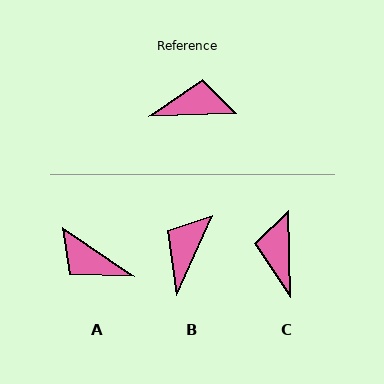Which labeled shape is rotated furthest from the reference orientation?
A, about 144 degrees away.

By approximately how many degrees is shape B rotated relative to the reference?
Approximately 64 degrees counter-clockwise.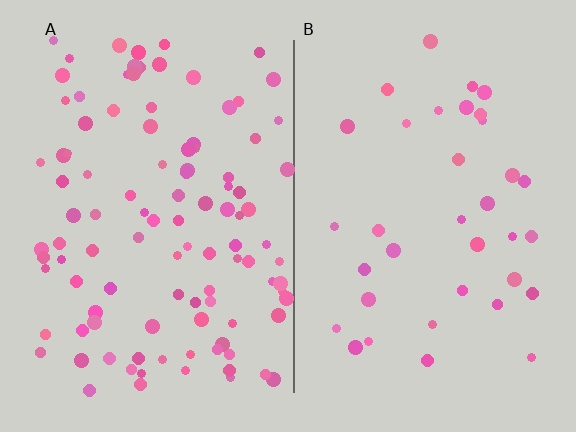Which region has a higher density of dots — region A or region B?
A (the left).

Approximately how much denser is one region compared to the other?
Approximately 2.9× — region A over region B.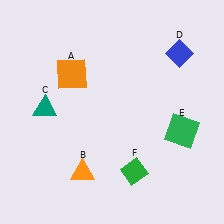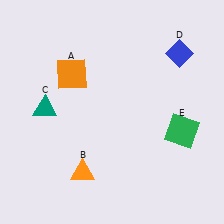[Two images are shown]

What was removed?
The green diamond (F) was removed in Image 2.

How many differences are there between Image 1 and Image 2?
There is 1 difference between the two images.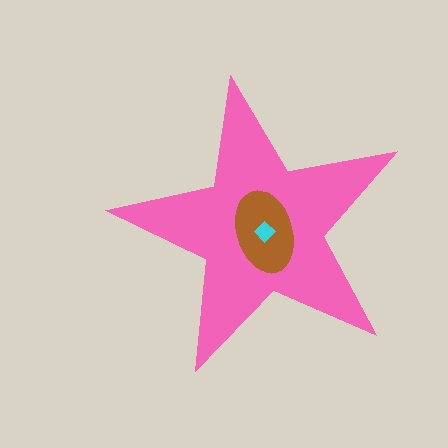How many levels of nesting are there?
3.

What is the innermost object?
The cyan diamond.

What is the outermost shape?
The pink star.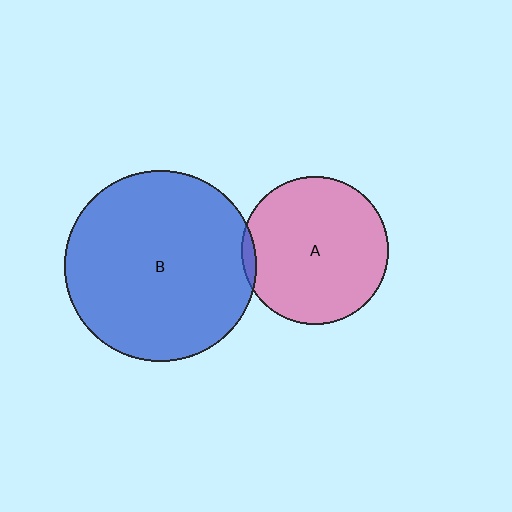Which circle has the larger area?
Circle B (blue).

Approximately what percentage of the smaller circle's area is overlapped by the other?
Approximately 5%.